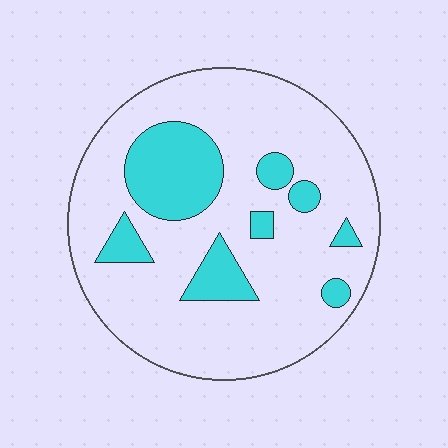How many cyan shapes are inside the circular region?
8.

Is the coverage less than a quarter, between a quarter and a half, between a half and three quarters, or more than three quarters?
Less than a quarter.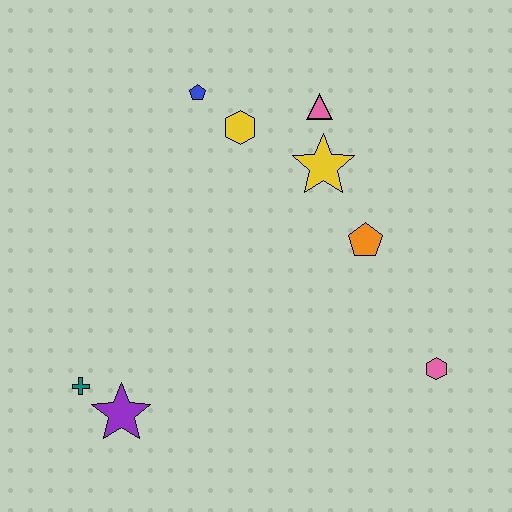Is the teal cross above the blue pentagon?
No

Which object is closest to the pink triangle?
The yellow star is closest to the pink triangle.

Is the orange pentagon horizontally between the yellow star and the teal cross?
No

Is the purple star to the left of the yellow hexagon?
Yes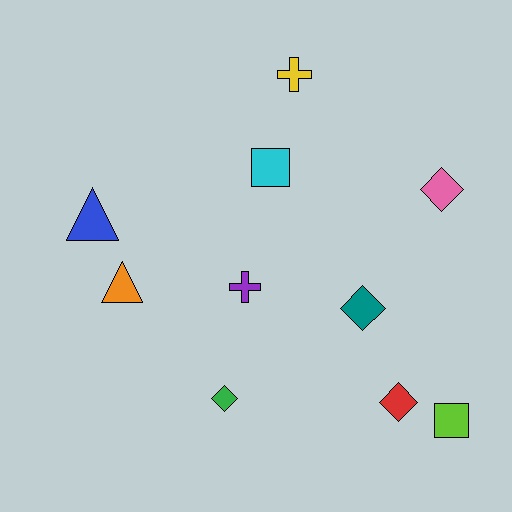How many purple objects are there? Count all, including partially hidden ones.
There is 1 purple object.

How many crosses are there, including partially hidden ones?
There are 2 crosses.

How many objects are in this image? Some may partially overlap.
There are 10 objects.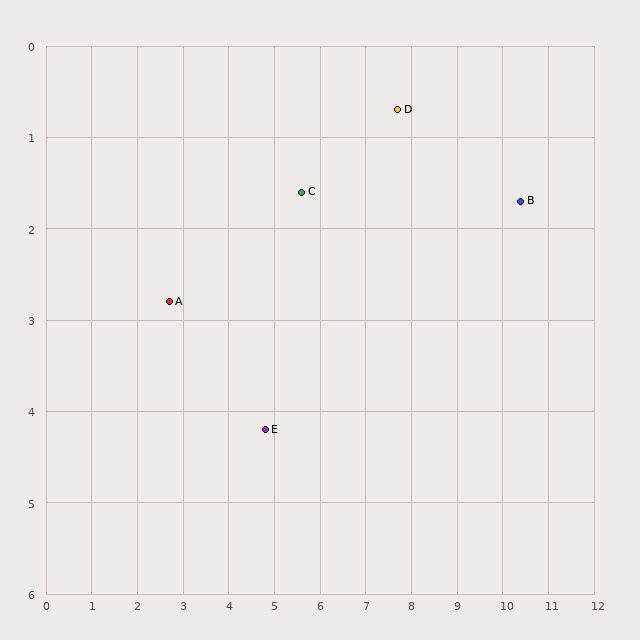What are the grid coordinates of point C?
Point C is at approximately (5.6, 1.6).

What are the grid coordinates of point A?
Point A is at approximately (2.7, 2.8).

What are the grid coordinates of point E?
Point E is at approximately (4.8, 4.2).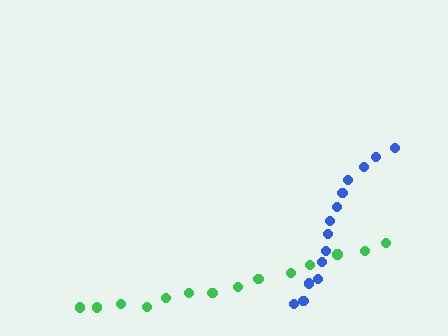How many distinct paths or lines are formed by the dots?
There are 2 distinct paths.